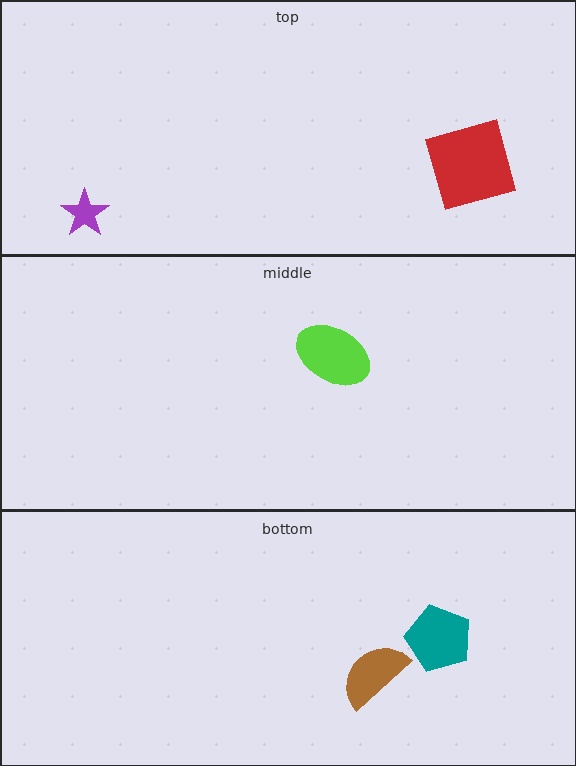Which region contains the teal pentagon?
The bottom region.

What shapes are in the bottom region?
The teal pentagon, the brown semicircle.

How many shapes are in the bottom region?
2.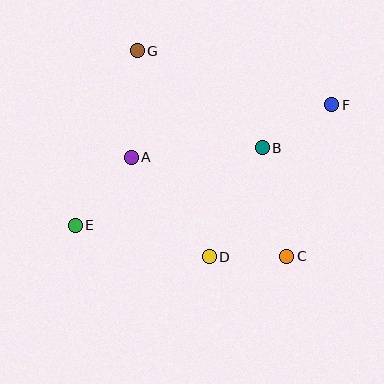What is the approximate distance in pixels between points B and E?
The distance between B and E is approximately 203 pixels.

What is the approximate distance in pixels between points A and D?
The distance between A and D is approximately 126 pixels.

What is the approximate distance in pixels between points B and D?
The distance between B and D is approximately 121 pixels.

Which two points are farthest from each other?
Points E and F are farthest from each other.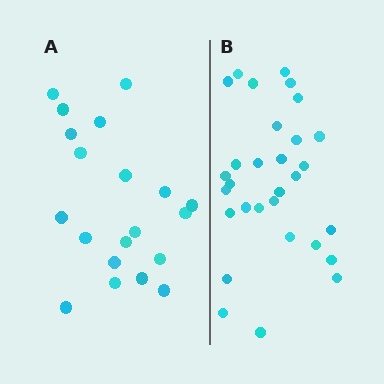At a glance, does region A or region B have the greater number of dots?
Region B (the right region) has more dots.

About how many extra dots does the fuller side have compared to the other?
Region B has roughly 10 or so more dots than region A.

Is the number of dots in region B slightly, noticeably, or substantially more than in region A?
Region B has substantially more. The ratio is roughly 1.5 to 1.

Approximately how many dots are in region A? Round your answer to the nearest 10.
About 20 dots.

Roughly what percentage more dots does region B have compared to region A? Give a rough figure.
About 50% more.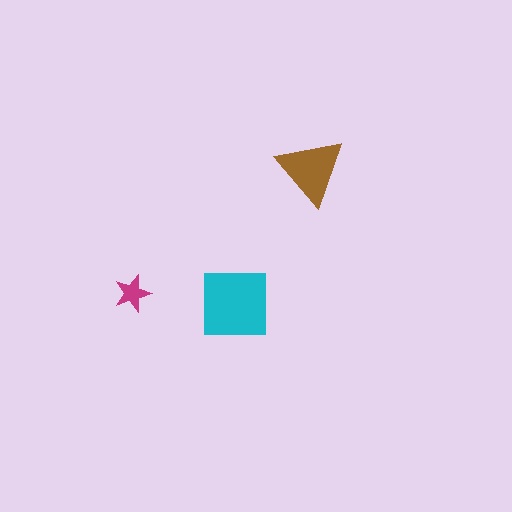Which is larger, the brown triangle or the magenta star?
The brown triangle.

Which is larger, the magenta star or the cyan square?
The cyan square.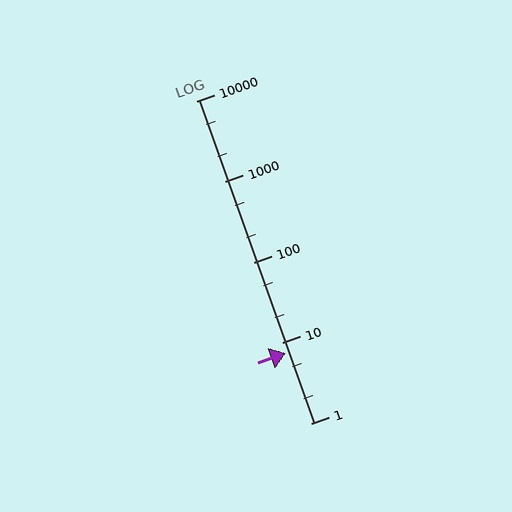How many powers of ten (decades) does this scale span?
The scale spans 4 decades, from 1 to 10000.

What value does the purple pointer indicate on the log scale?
The pointer indicates approximately 7.4.